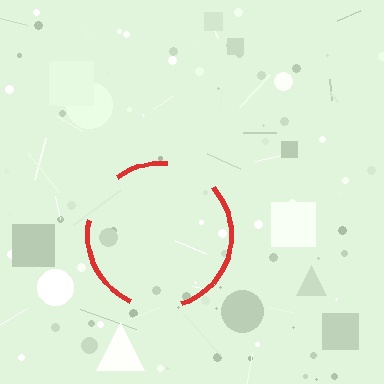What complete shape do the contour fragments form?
The contour fragments form a circle.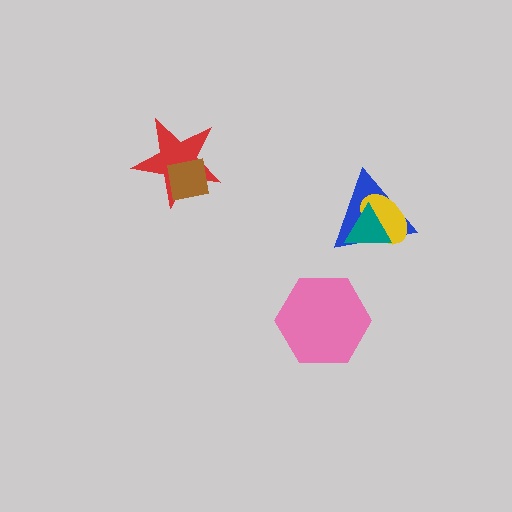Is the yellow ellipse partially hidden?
Yes, it is partially covered by another shape.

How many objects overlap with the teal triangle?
2 objects overlap with the teal triangle.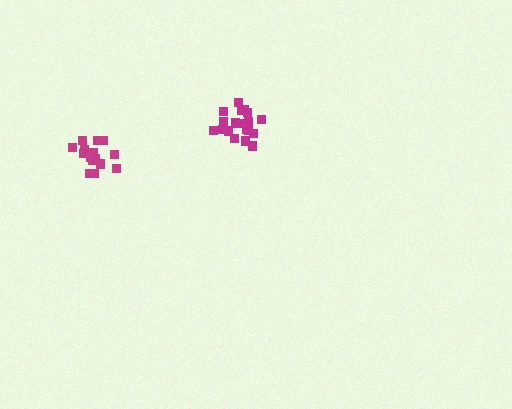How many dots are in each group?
Group 1: 20 dots, Group 2: 16 dots (36 total).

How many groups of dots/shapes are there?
There are 2 groups.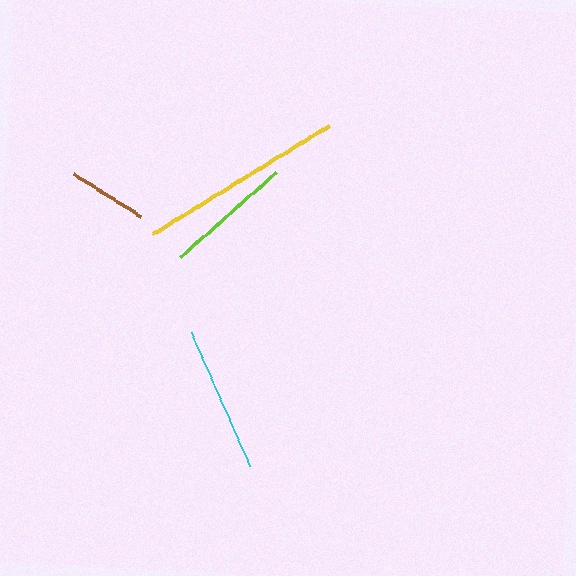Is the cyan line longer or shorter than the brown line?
The cyan line is longer than the brown line.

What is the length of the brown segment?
The brown segment is approximately 79 pixels long.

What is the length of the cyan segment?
The cyan segment is approximately 147 pixels long.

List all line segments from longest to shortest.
From longest to shortest: yellow, cyan, lime, brown.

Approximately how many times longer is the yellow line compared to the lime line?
The yellow line is approximately 1.6 times the length of the lime line.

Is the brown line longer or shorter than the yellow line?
The yellow line is longer than the brown line.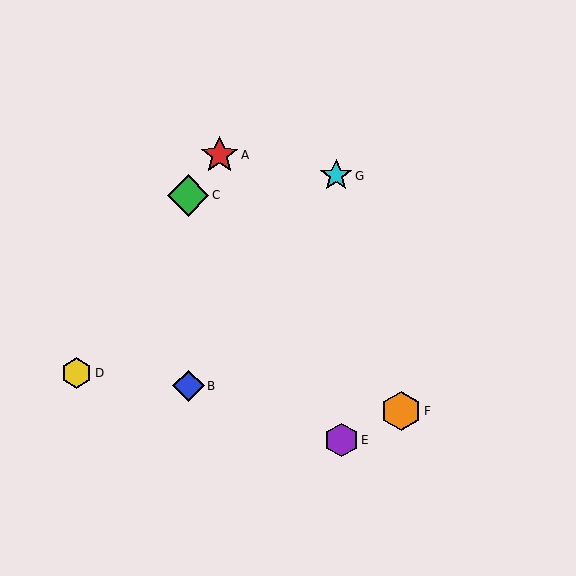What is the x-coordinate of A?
Object A is at x≈219.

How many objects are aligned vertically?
2 objects (B, C) are aligned vertically.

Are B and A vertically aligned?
No, B is at x≈188 and A is at x≈219.